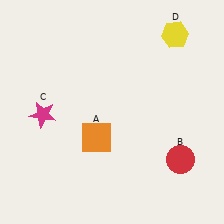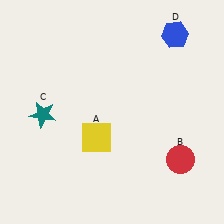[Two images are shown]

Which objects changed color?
A changed from orange to yellow. C changed from magenta to teal. D changed from yellow to blue.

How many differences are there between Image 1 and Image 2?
There are 3 differences between the two images.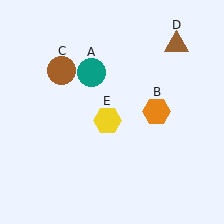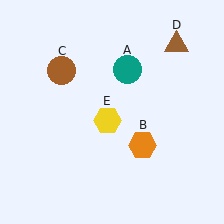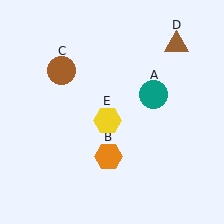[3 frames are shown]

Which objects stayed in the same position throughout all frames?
Brown circle (object C) and brown triangle (object D) and yellow hexagon (object E) remained stationary.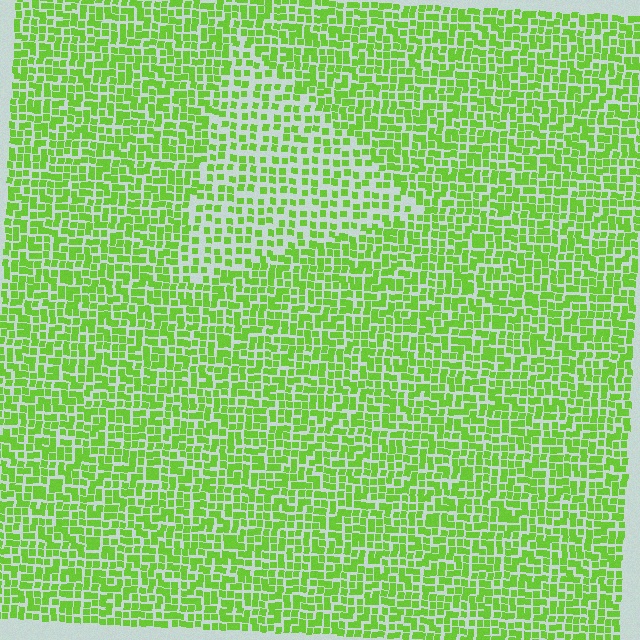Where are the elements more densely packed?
The elements are more densely packed outside the triangle boundary.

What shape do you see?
I see a triangle.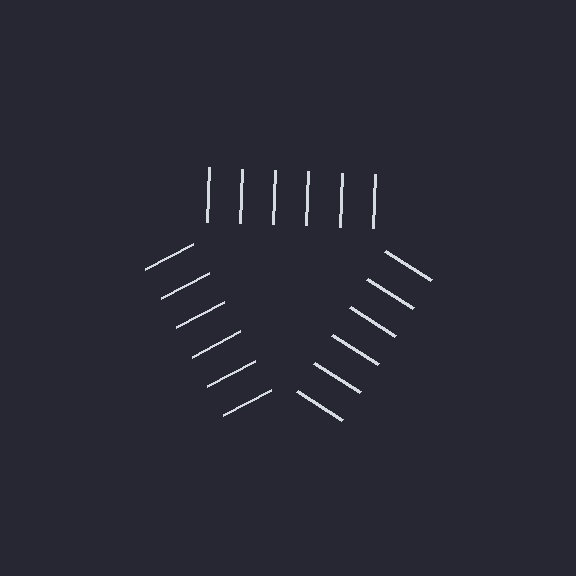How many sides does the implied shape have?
3 sides — the line-ends trace a triangle.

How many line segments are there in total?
18 — 6 along each of the 3 edges.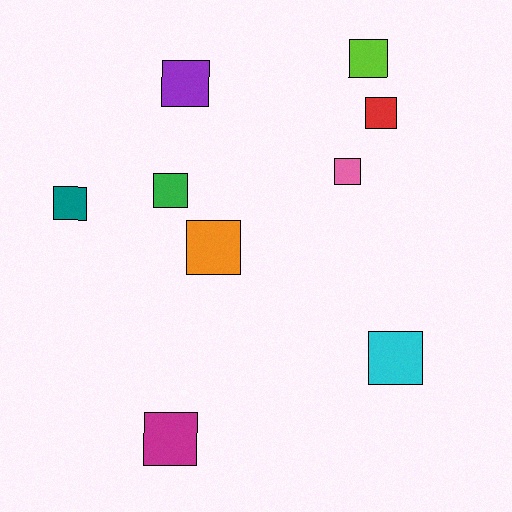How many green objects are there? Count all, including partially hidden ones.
There is 1 green object.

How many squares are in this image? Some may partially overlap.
There are 9 squares.